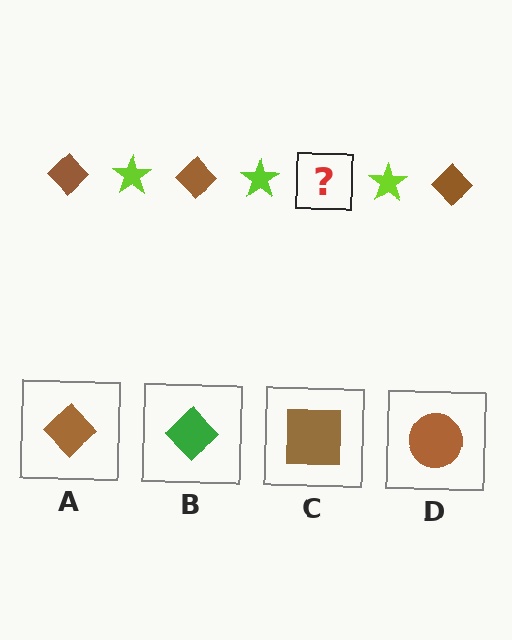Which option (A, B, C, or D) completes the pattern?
A.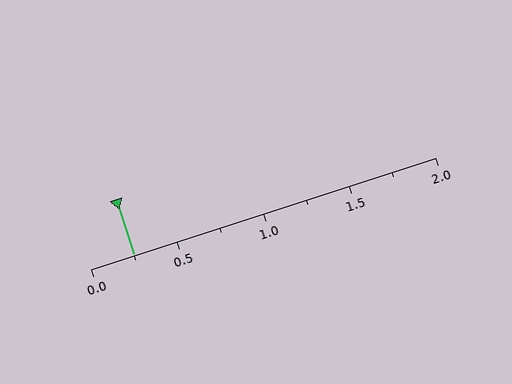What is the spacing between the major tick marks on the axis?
The major ticks are spaced 0.5 apart.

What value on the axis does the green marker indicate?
The marker indicates approximately 0.25.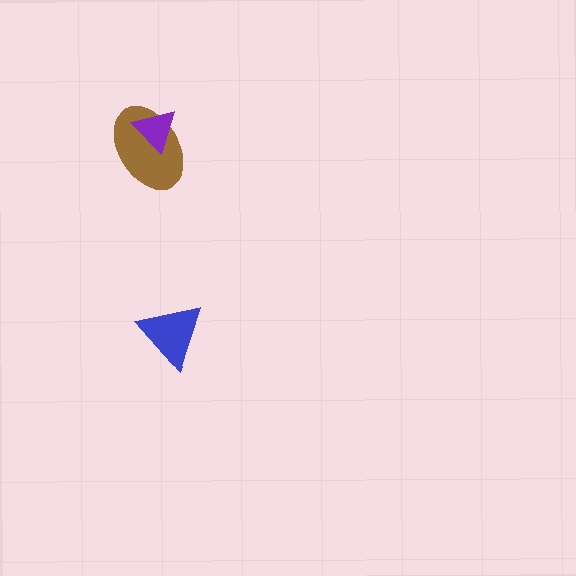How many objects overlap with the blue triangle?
0 objects overlap with the blue triangle.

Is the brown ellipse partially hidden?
Yes, it is partially covered by another shape.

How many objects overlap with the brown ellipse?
1 object overlaps with the brown ellipse.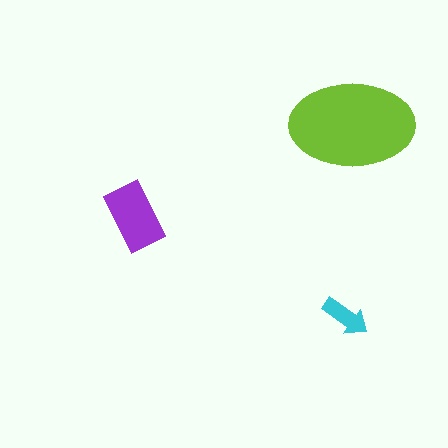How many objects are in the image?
There are 3 objects in the image.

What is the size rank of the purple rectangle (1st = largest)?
2nd.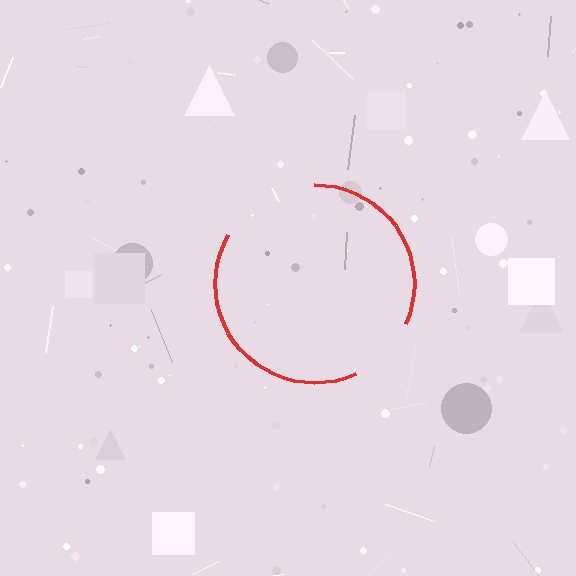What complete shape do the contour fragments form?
The contour fragments form a circle.